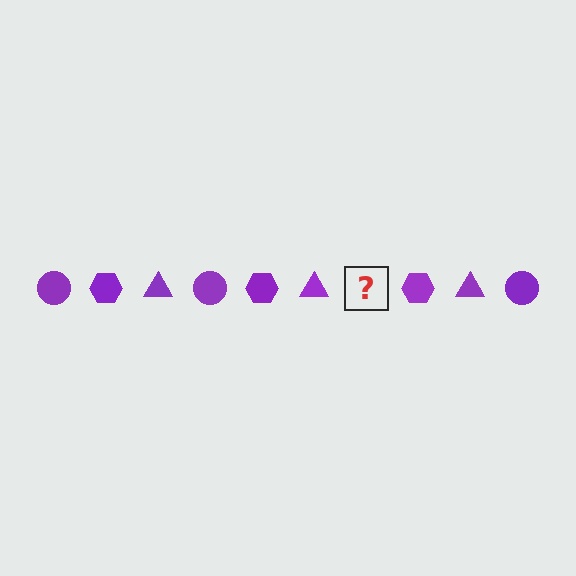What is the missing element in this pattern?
The missing element is a purple circle.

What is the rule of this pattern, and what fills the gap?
The rule is that the pattern cycles through circle, hexagon, triangle shapes in purple. The gap should be filled with a purple circle.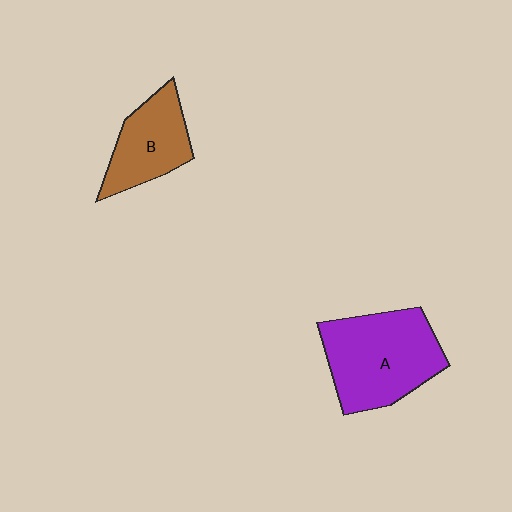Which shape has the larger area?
Shape A (purple).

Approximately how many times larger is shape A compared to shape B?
Approximately 1.6 times.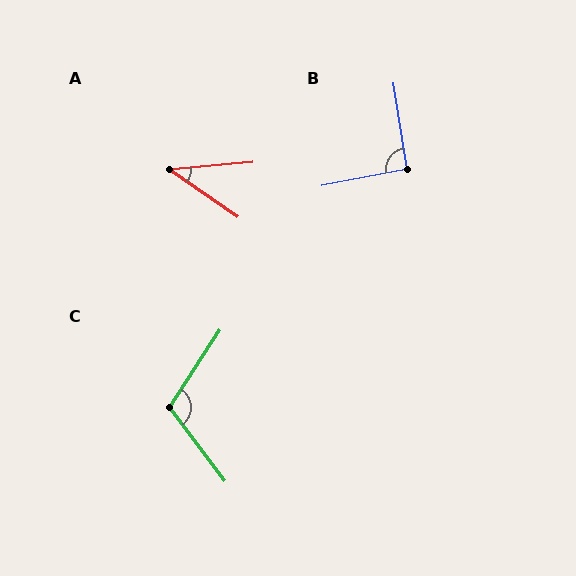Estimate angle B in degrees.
Approximately 92 degrees.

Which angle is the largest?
C, at approximately 110 degrees.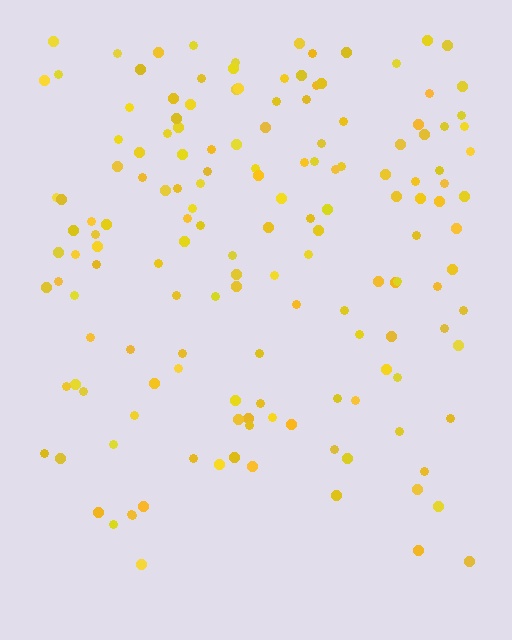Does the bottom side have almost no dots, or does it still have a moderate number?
Still a moderate number, just noticeably fewer than the top.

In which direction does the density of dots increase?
From bottom to top, with the top side densest.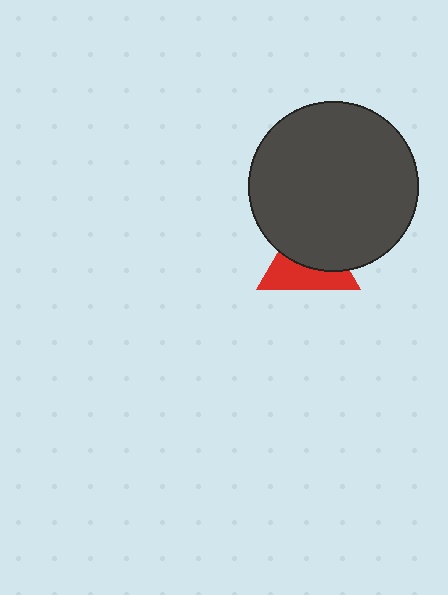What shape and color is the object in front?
The object in front is a dark gray circle.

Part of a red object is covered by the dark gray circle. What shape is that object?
It is a triangle.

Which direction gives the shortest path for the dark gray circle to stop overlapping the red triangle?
Moving up gives the shortest separation.